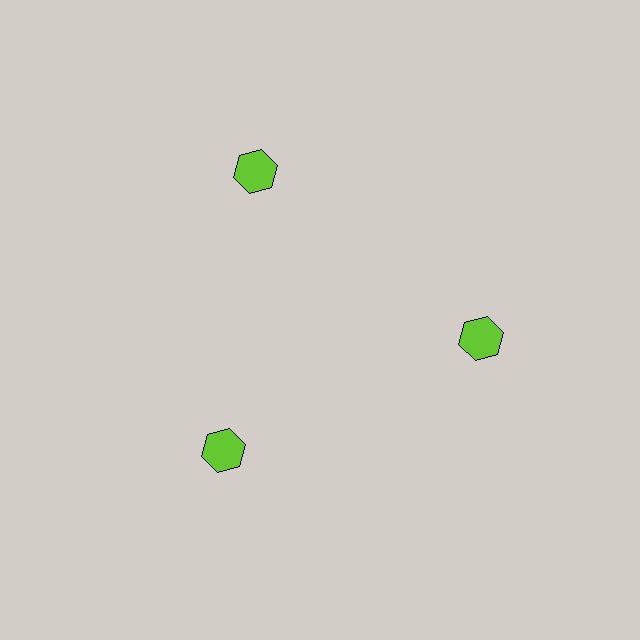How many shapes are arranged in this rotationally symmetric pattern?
There are 3 shapes, arranged in 3 groups of 1.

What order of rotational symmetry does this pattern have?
This pattern has 3-fold rotational symmetry.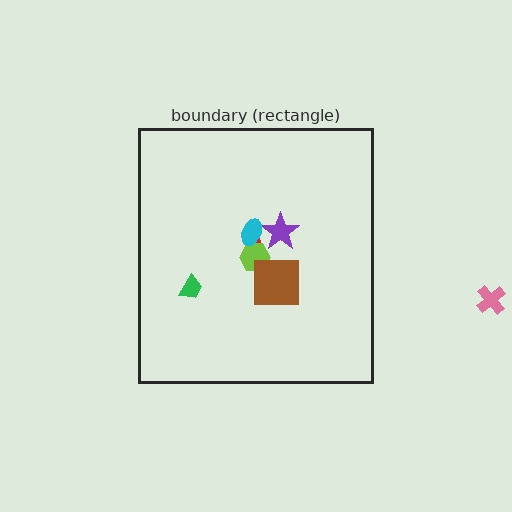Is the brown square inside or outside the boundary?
Inside.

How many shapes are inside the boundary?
6 inside, 1 outside.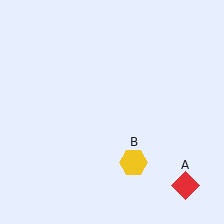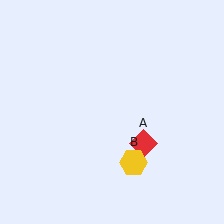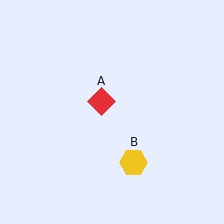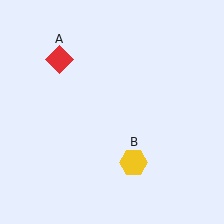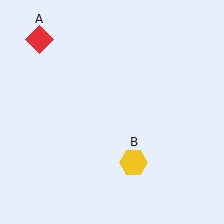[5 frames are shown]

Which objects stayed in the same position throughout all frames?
Yellow hexagon (object B) remained stationary.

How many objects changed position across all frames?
1 object changed position: red diamond (object A).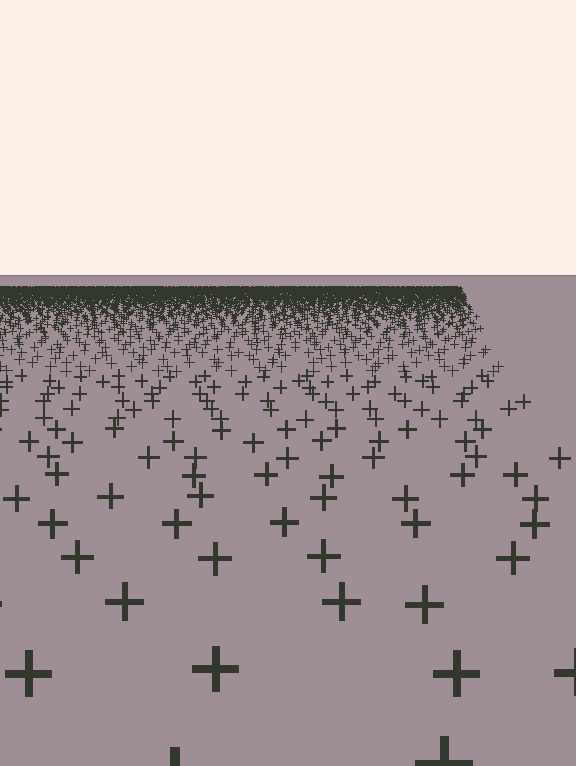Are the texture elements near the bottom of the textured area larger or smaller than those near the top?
Larger. Near the bottom, elements are closer to the viewer and appear at a bigger on-screen size.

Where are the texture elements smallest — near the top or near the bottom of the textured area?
Near the top.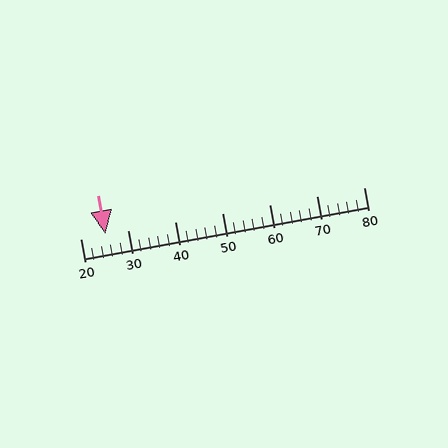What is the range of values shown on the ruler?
The ruler shows values from 20 to 80.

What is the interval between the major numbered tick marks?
The major tick marks are spaced 10 units apart.